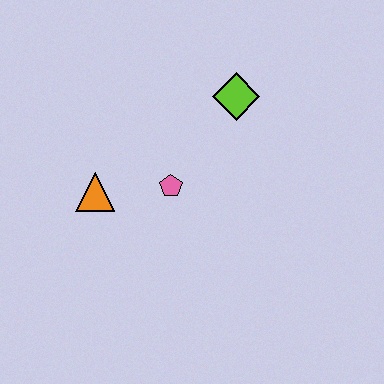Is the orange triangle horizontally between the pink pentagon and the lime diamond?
No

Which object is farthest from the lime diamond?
The orange triangle is farthest from the lime diamond.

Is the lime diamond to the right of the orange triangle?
Yes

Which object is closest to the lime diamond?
The pink pentagon is closest to the lime diamond.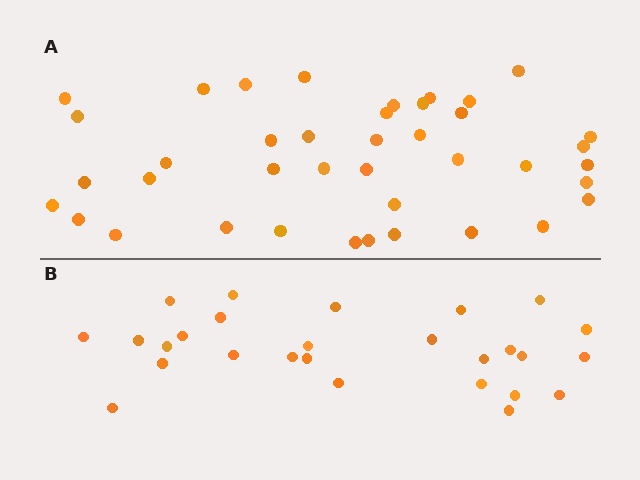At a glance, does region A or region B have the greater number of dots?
Region A (the top region) has more dots.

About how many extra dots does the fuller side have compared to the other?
Region A has approximately 15 more dots than region B.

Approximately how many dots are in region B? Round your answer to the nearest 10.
About 30 dots. (The exact count is 27, which rounds to 30.)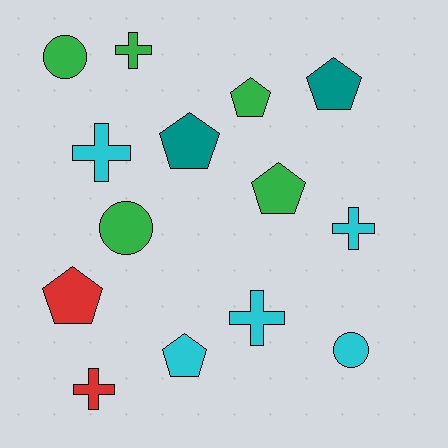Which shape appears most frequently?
Pentagon, with 6 objects.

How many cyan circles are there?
There is 1 cyan circle.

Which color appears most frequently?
Cyan, with 5 objects.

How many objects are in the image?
There are 14 objects.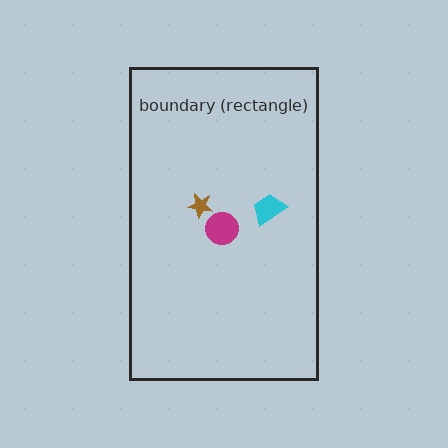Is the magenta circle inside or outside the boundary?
Inside.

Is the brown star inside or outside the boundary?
Inside.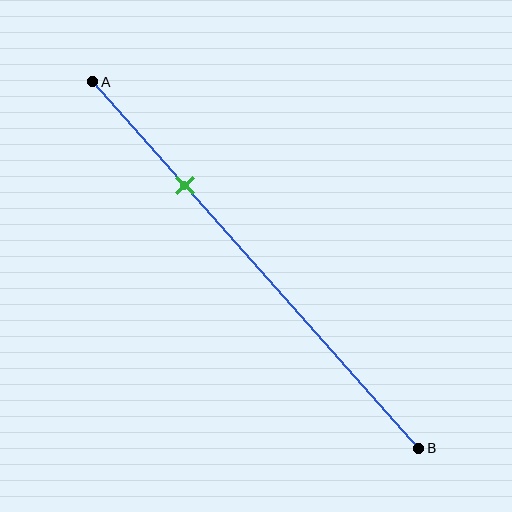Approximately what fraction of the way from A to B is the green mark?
The green mark is approximately 30% of the way from A to B.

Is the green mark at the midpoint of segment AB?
No, the mark is at about 30% from A, not at the 50% midpoint.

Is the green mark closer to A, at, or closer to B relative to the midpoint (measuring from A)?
The green mark is closer to point A than the midpoint of segment AB.